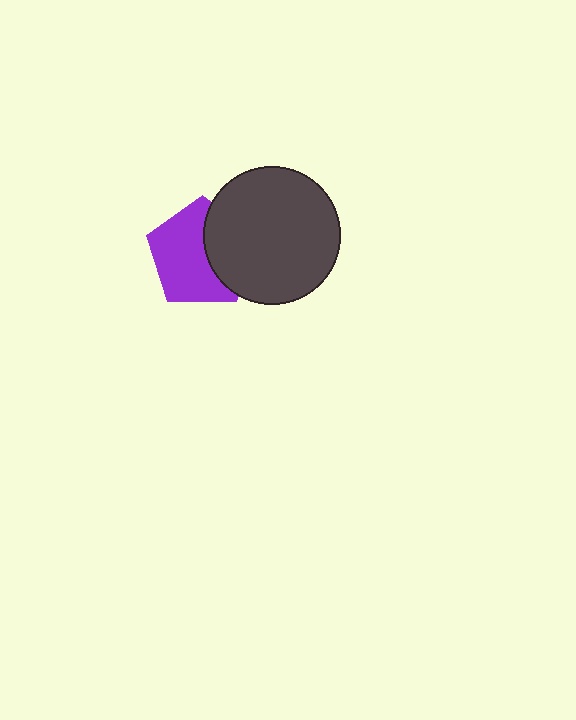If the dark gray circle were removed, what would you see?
You would see the complete purple pentagon.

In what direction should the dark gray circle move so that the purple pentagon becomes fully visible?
The dark gray circle should move right. That is the shortest direction to clear the overlap and leave the purple pentagon fully visible.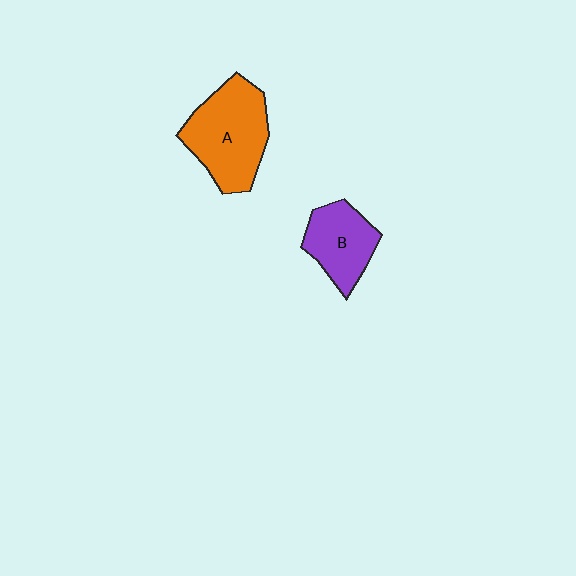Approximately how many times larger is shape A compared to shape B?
Approximately 1.5 times.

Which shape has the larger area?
Shape A (orange).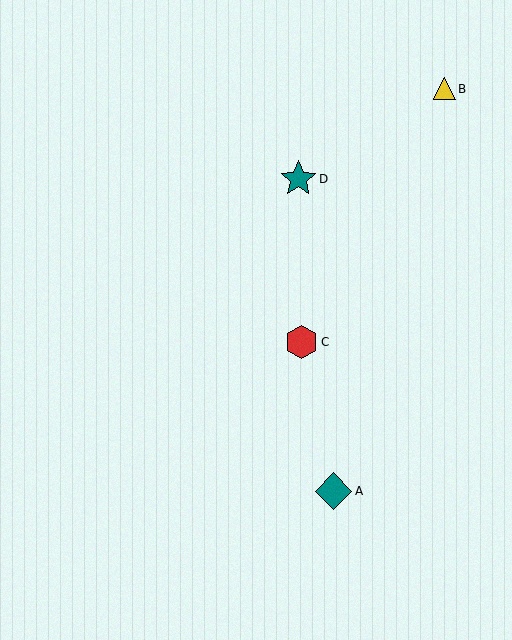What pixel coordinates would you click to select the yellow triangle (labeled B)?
Click at (445, 89) to select the yellow triangle B.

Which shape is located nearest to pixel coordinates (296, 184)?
The teal star (labeled D) at (298, 179) is nearest to that location.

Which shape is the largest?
The teal diamond (labeled A) is the largest.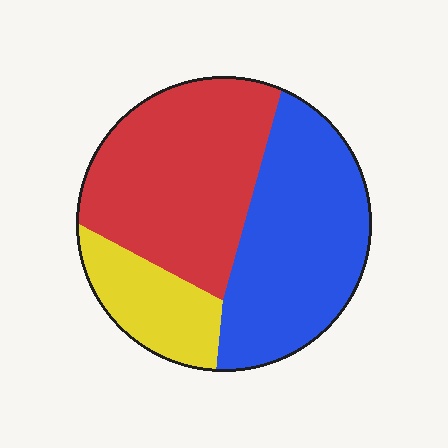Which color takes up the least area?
Yellow, at roughly 15%.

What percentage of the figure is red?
Red takes up between a quarter and a half of the figure.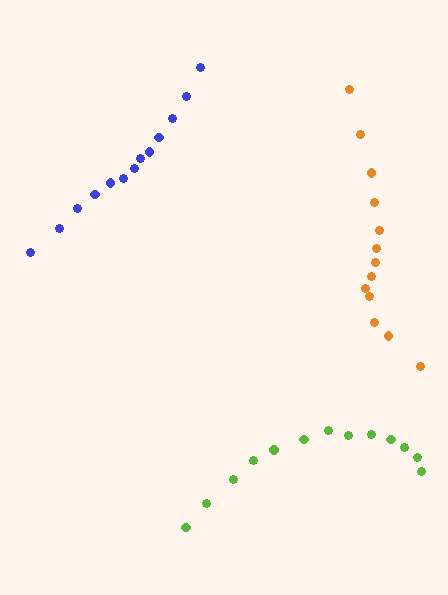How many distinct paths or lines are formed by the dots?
There are 3 distinct paths.